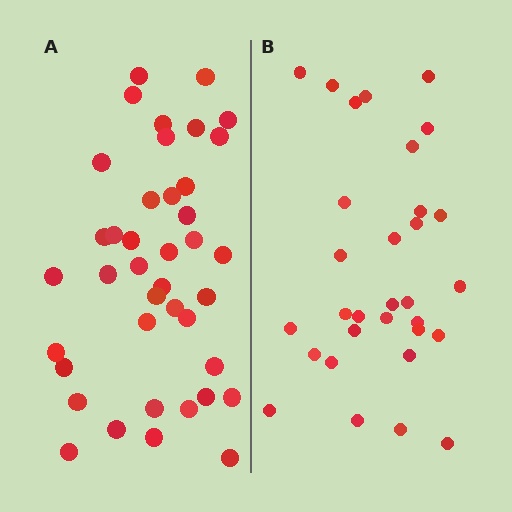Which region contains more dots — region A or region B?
Region A (the left region) has more dots.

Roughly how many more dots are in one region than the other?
Region A has roughly 8 or so more dots than region B.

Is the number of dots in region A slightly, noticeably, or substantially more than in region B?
Region A has noticeably more, but not dramatically so. The ratio is roughly 1.3 to 1.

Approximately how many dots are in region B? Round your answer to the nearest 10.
About 30 dots. (The exact count is 31, which rounds to 30.)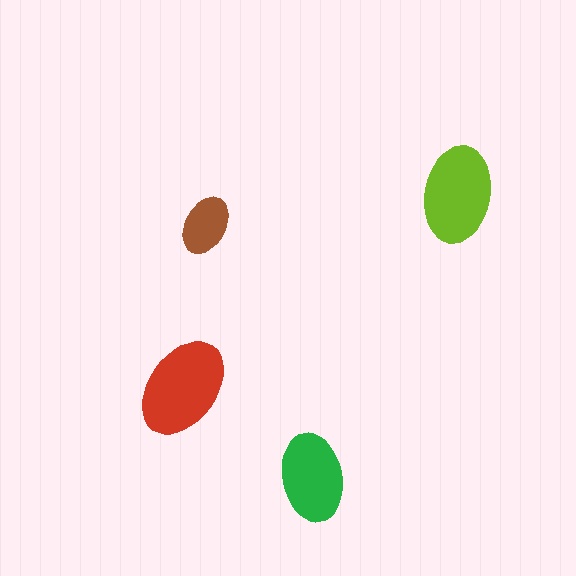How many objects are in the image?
There are 4 objects in the image.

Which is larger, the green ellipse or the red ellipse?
The red one.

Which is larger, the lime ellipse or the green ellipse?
The lime one.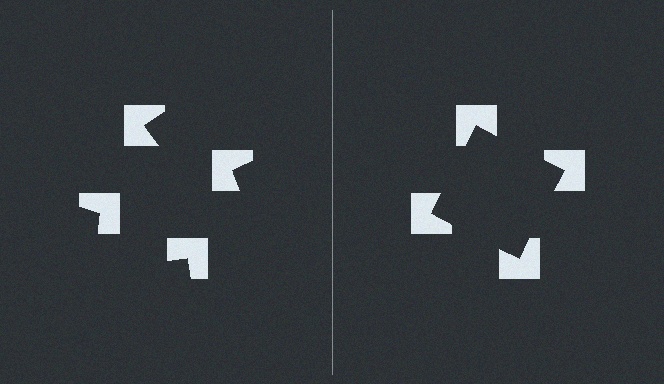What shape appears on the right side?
An illusory square.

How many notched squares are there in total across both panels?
8 — 4 on each side.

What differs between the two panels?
The notched squares are positioned identically on both sides; only the wedge orientations differ. On the right they align to a square; on the left they are misaligned.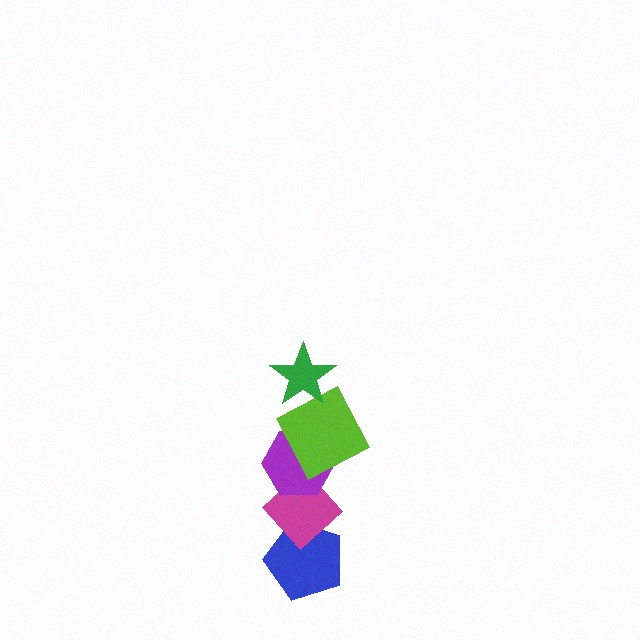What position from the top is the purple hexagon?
The purple hexagon is 3rd from the top.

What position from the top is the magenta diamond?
The magenta diamond is 4th from the top.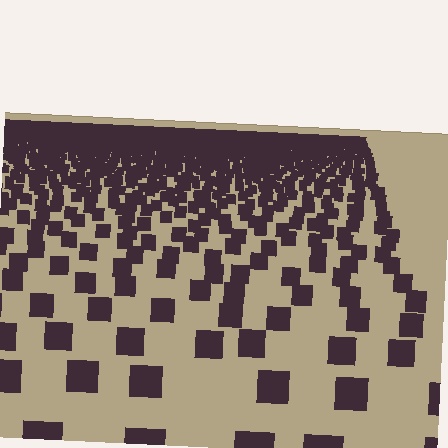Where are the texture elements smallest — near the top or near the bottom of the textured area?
Near the top.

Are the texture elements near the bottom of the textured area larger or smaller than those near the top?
Larger. Near the bottom, elements are closer to the viewer and appear at a bigger on-screen size.